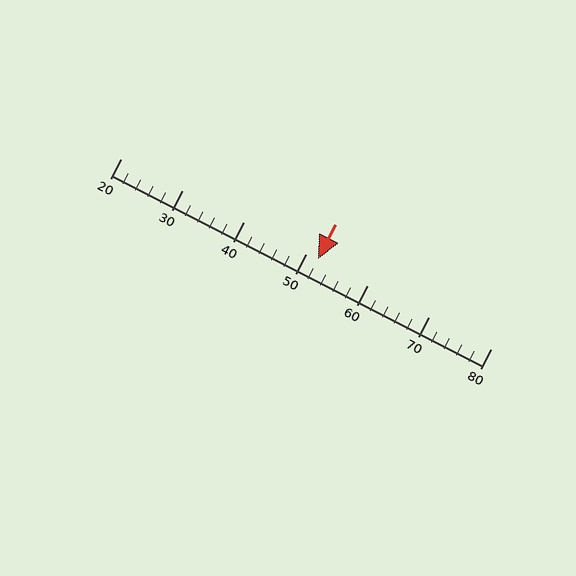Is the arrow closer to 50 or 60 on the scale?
The arrow is closer to 50.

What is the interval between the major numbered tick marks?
The major tick marks are spaced 10 units apart.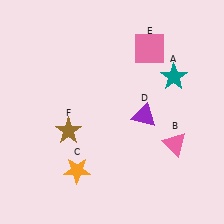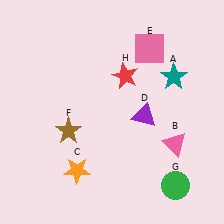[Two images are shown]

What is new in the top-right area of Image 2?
A red star (H) was added in the top-right area of Image 2.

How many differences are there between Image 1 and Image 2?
There are 2 differences between the two images.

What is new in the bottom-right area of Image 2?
A green circle (G) was added in the bottom-right area of Image 2.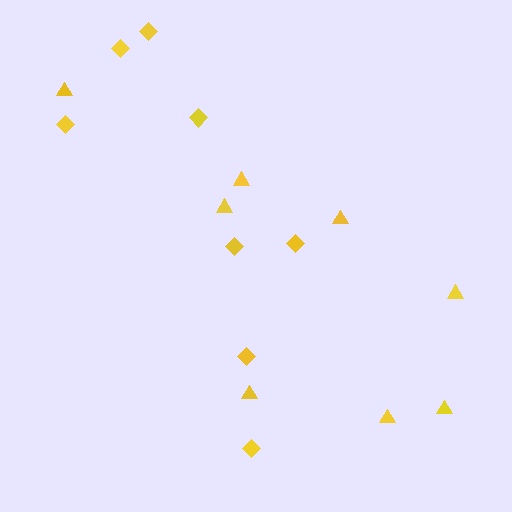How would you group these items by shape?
There are 2 groups: one group of triangles (8) and one group of diamonds (8).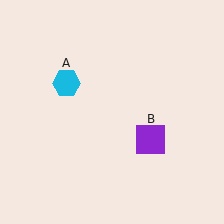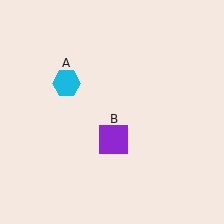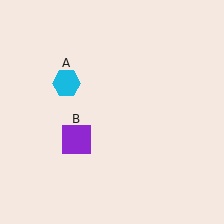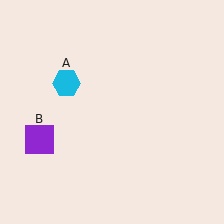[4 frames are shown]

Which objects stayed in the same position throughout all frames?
Cyan hexagon (object A) remained stationary.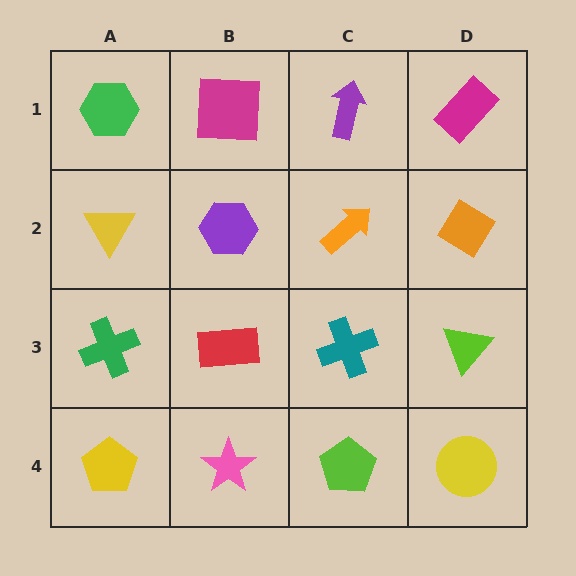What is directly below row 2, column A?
A green cross.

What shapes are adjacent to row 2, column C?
A purple arrow (row 1, column C), a teal cross (row 3, column C), a purple hexagon (row 2, column B), an orange diamond (row 2, column D).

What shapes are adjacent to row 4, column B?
A red rectangle (row 3, column B), a yellow pentagon (row 4, column A), a lime pentagon (row 4, column C).